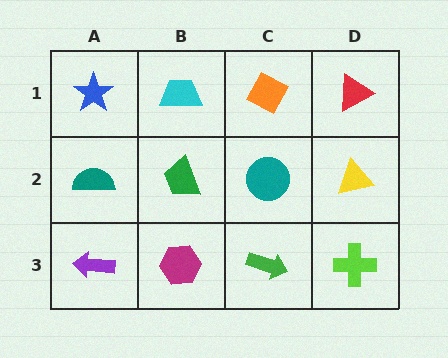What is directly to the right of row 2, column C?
A yellow triangle.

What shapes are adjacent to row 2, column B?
A cyan trapezoid (row 1, column B), a magenta hexagon (row 3, column B), a teal semicircle (row 2, column A), a teal circle (row 2, column C).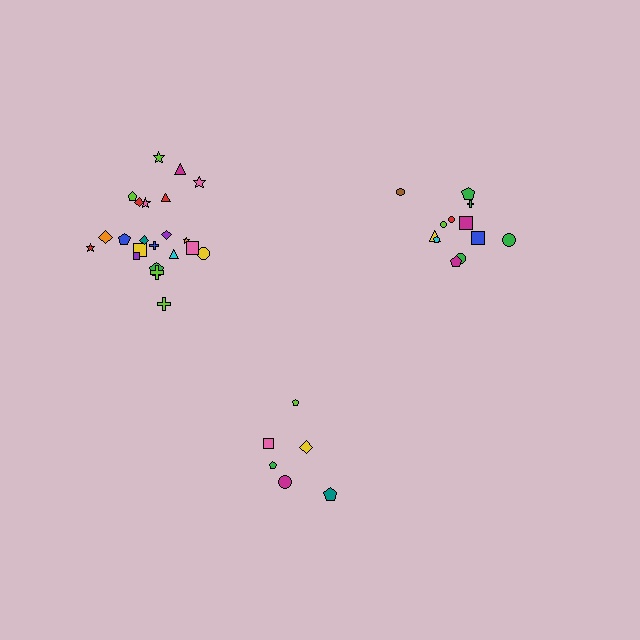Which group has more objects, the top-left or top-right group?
The top-left group.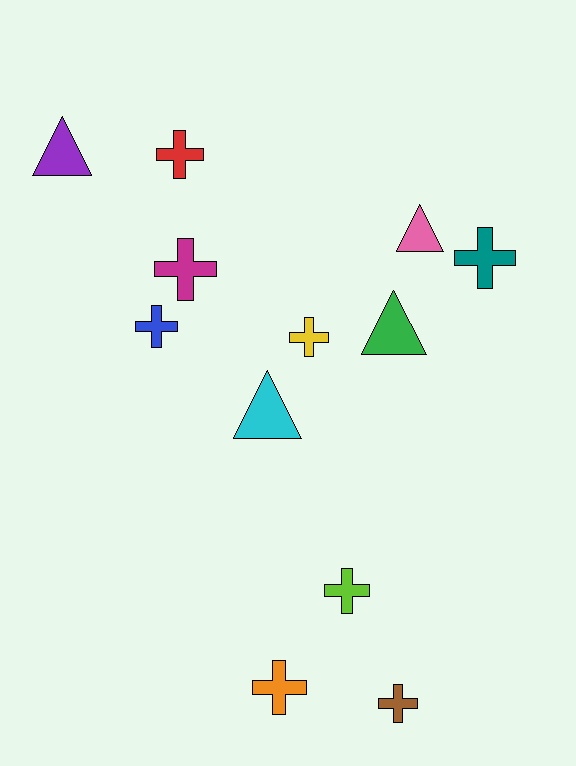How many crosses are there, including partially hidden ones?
There are 8 crosses.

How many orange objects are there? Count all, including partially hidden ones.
There is 1 orange object.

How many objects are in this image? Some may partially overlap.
There are 12 objects.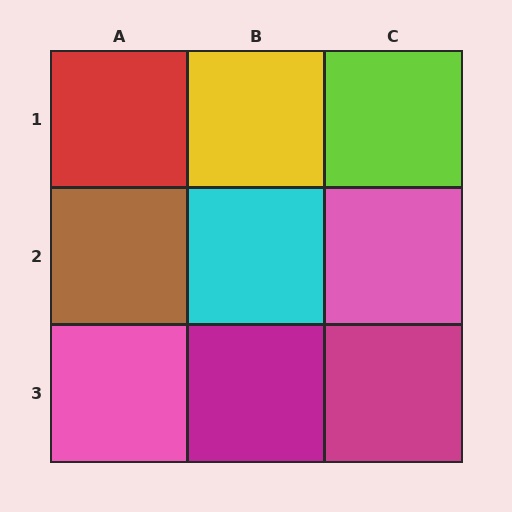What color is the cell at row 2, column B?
Cyan.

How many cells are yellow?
1 cell is yellow.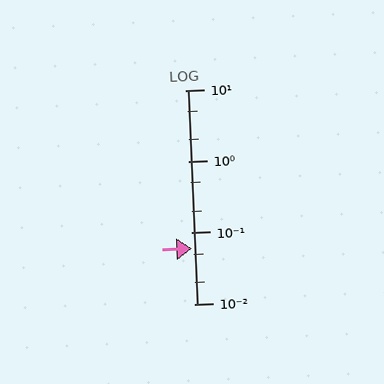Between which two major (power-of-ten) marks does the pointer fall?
The pointer is between 0.01 and 0.1.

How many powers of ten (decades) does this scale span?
The scale spans 3 decades, from 0.01 to 10.